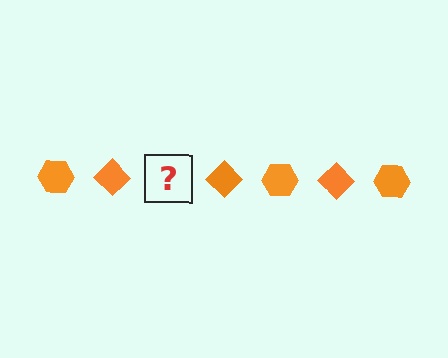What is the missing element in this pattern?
The missing element is an orange hexagon.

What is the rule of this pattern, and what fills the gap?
The rule is that the pattern cycles through hexagon, diamond shapes in orange. The gap should be filled with an orange hexagon.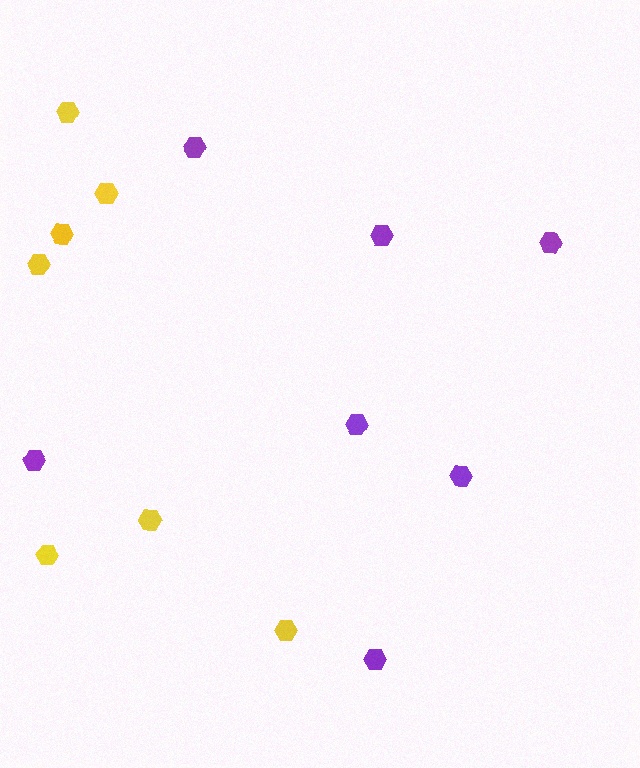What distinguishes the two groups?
There are 2 groups: one group of yellow hexagons (7) and one group of purple hexagons (7).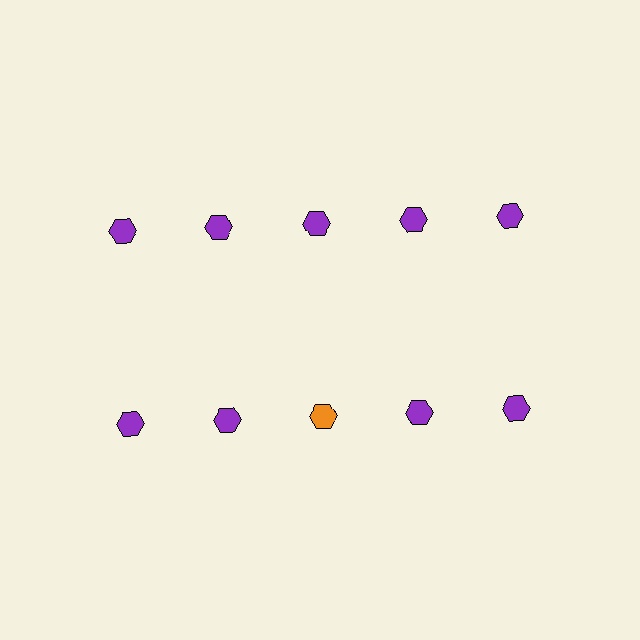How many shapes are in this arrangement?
There are 10 shapes arranged in a grid pattern.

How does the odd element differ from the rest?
It has a different color: orange instead of purple.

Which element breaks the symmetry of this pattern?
The orange hexagon in the second row, center column breaks the symmetry. All other shapes are purple hexagons.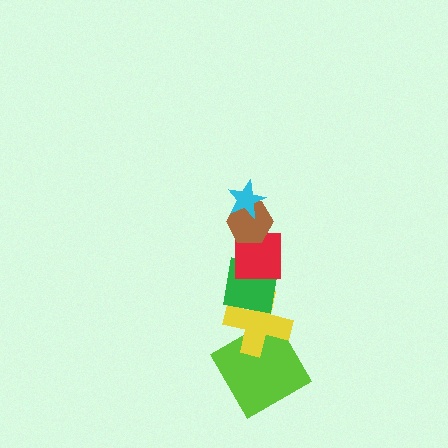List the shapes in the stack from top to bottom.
From top to bottom: the cyan star, the brown hexagon, the red square, the green square, the yellow cross, the lime diamond.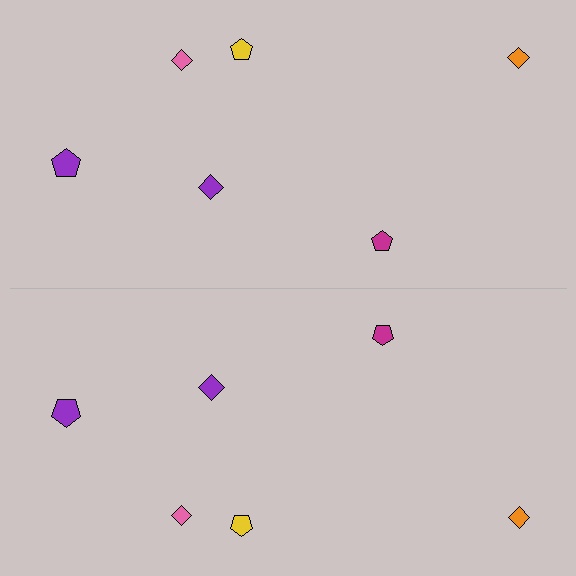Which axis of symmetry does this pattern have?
The pattern has a horizontal axis of symmetry running through the center of the image.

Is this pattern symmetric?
Yes, this pattern has bilateral (reflection) symmetry.